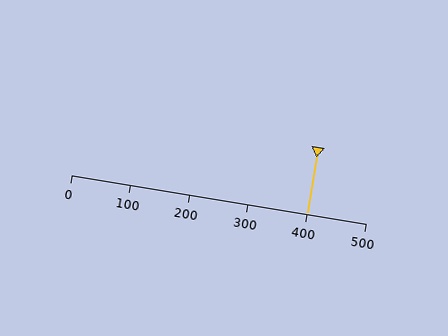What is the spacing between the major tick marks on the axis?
The major ticks are spaced 100 apart.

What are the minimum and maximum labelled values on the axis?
The axis runs from 0 to 500.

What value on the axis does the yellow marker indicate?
The marker indicates approximately 400.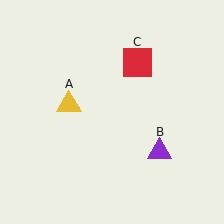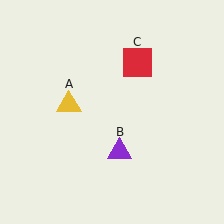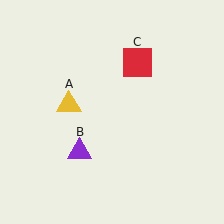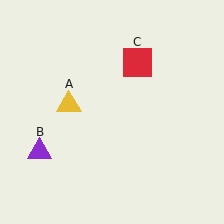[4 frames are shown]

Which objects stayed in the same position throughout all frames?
Yellow triangle (object A) and red square (object C) remained stationary.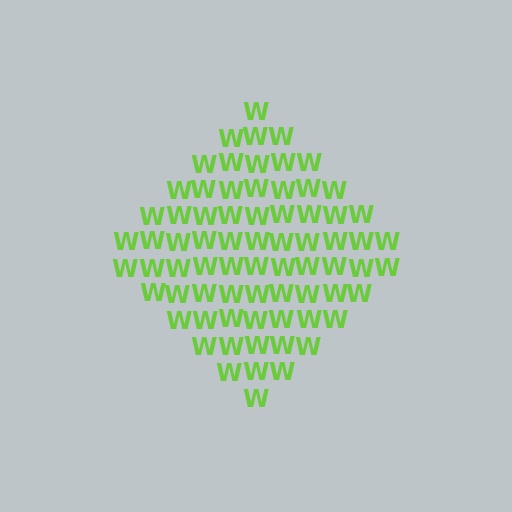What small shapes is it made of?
It is made of small letter W's.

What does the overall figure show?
The overall figure shows a diamond.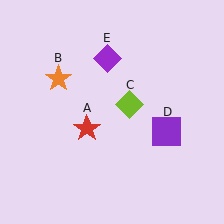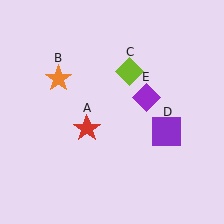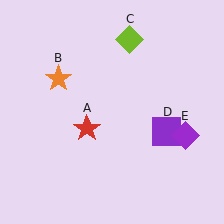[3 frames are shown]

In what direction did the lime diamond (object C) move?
The lime diamond (object C) moved up.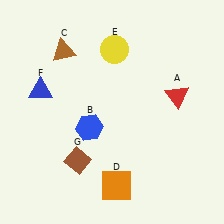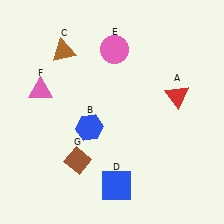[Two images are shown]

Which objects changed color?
D changed from orange to blue. E changed from yellow to pink. F changed from blue to pink.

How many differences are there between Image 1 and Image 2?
There are 3 differences between the two images.